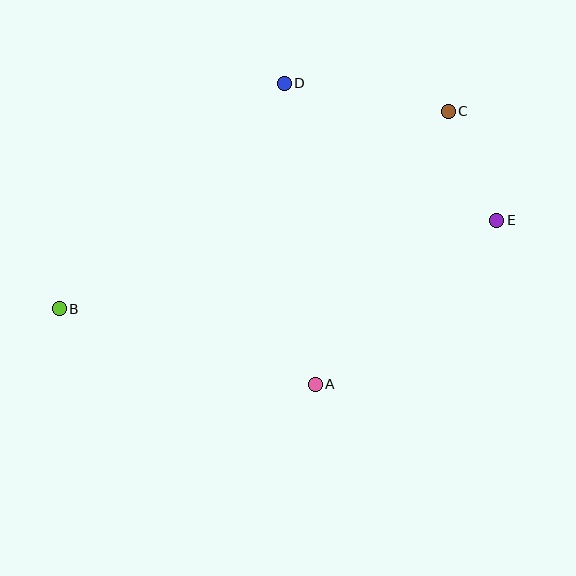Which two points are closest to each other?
Points C and E are closest to each other.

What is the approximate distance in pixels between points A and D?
The distance between A and D is approximately 302 pixels.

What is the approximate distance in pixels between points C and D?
The distance between C and D is approximately 166 pixels.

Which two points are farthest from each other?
Points B and E are farthest from each other.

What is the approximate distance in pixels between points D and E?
The distance between D and E is approximately 253 pixels.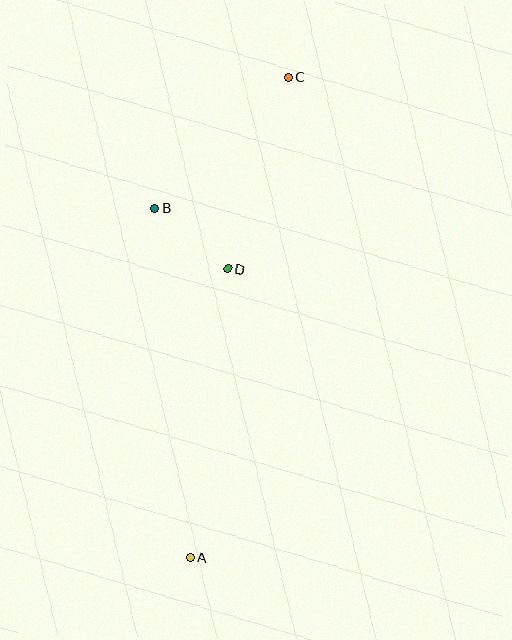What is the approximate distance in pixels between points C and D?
The distance between C and D is approximately 201 pixels.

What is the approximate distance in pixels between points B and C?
The distance between B and C is approximately 187 pixels.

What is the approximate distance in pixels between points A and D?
The distance between A and D is approximately 291 pixels.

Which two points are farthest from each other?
Points A and C are farthest from each other.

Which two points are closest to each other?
Points B and D are closest to each other.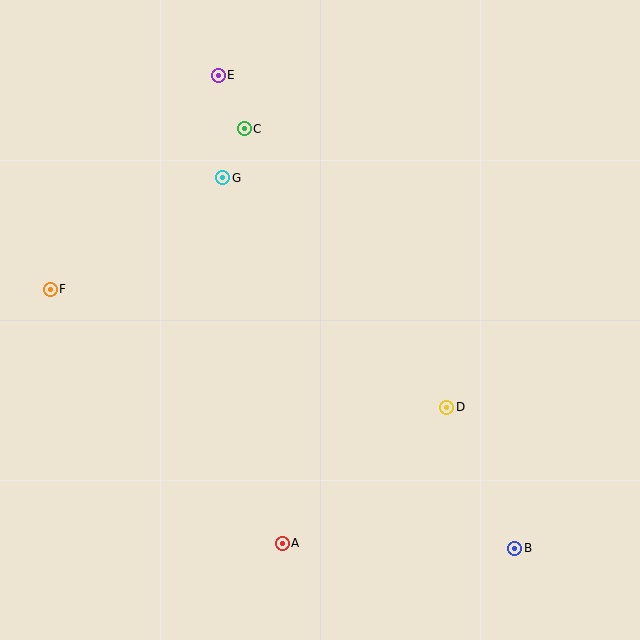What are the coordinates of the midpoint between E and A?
The midpoint between E and A is at (250, 309).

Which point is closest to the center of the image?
Point D at (447, 407) is closest to the center.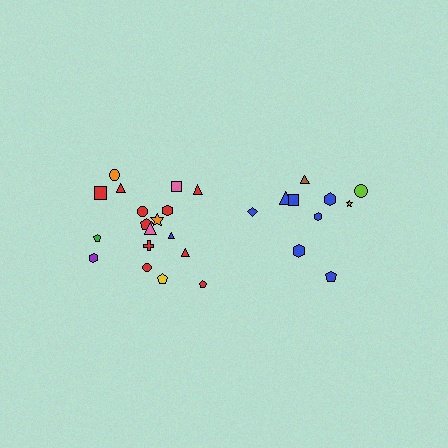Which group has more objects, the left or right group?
The left group.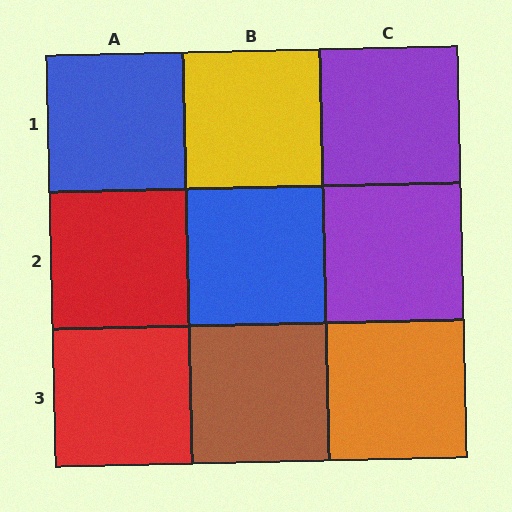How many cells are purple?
2 cells are purple.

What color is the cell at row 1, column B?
Yellow.